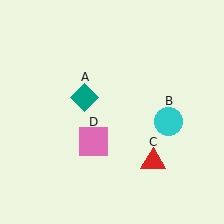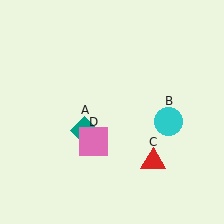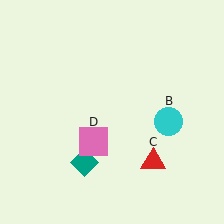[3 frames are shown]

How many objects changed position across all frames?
1 object changed position: teal diamond (object A).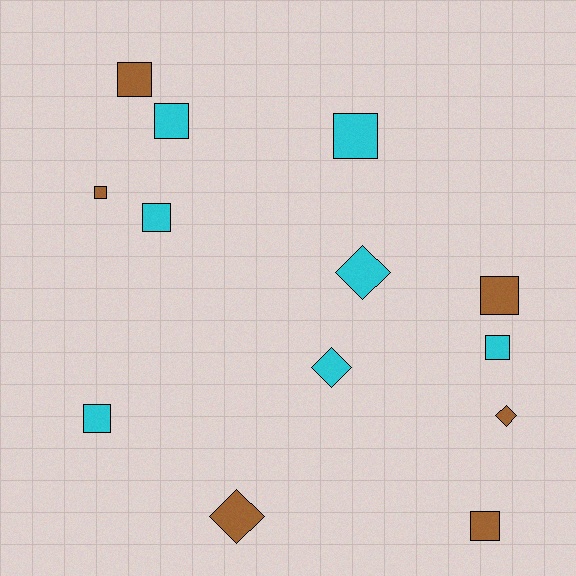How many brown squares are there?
There are 4 brown squares.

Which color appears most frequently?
Cyan, with 7 objects.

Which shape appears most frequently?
Square, with 9 objects.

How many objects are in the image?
There are 13 objects.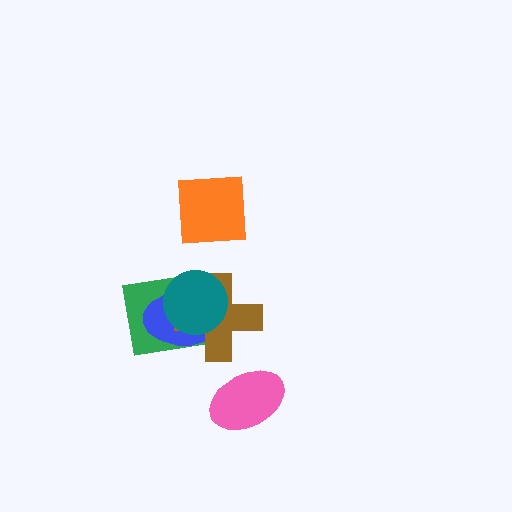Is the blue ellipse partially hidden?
Yes, it is partially covered by another shape.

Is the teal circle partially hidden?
No, no other shape covers it.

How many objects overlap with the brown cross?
3 objects overlap with the brown cross.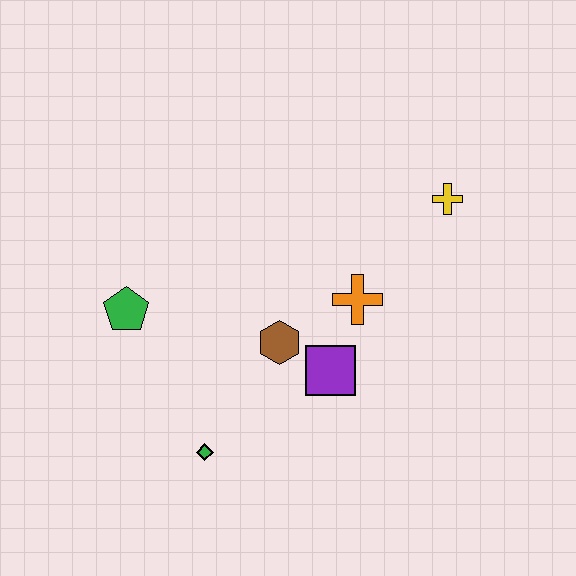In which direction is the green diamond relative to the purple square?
The green diamond is to the left of the purple square.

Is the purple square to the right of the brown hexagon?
Yes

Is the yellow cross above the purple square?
Yes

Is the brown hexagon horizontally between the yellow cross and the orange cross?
No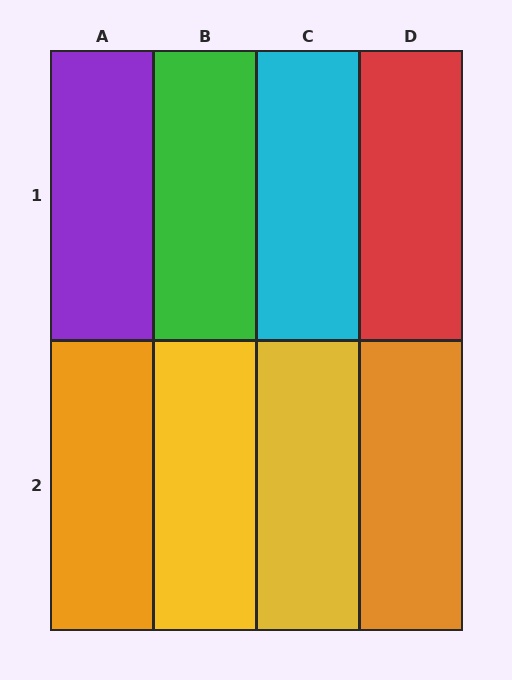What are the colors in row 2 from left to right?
Orange, yellow, yellow, orange.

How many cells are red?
1 cell is red.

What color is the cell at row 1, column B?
Green.